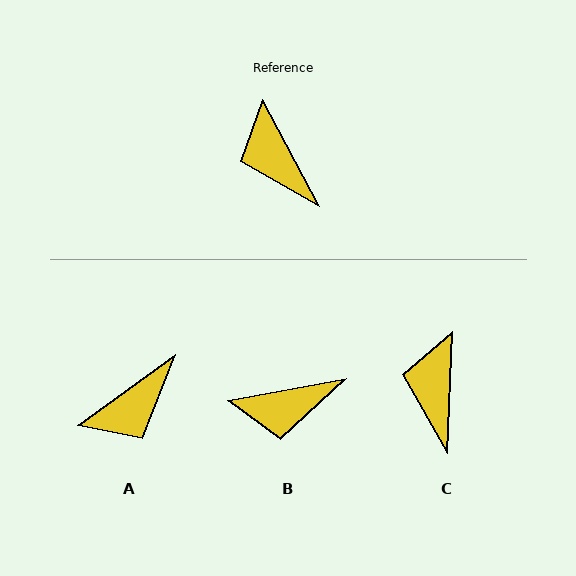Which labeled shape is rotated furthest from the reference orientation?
A, about 98 degrees away.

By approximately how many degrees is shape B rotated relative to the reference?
Approximately 72 degrees counter-clockwise.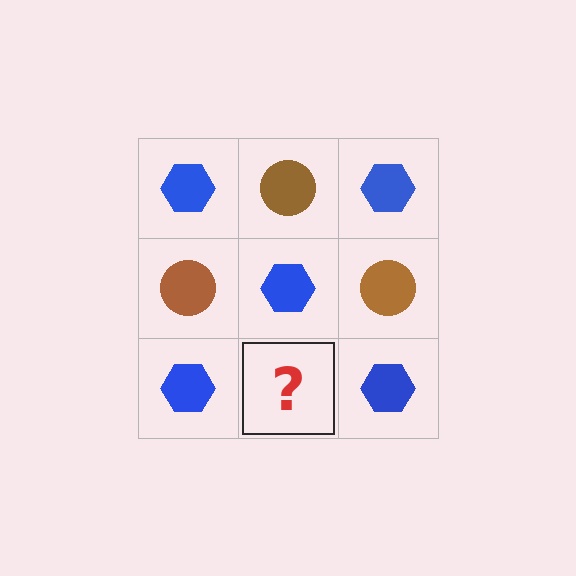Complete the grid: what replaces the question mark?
The question mark should be replaced with a brown circle.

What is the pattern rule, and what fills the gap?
The rule is that it alternates blue hexagon and brown circle in a checkerboard pattern. The gap should be filled with a brown circle.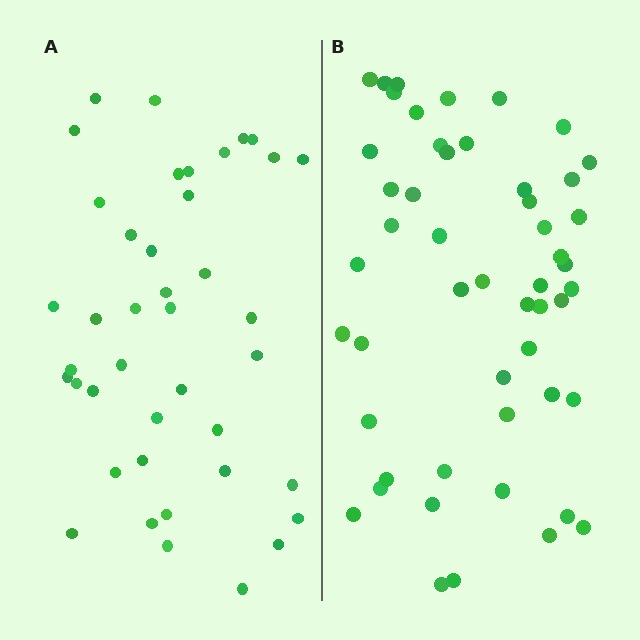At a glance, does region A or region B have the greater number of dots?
Region B (the right region) has more dots.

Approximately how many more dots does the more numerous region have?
Region B has roughly 10 or so more dots than region A.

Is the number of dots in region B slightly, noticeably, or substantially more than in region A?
Region B has only slightly more — the two regions are fairly close. The ratio is roughly 1.2 to 1.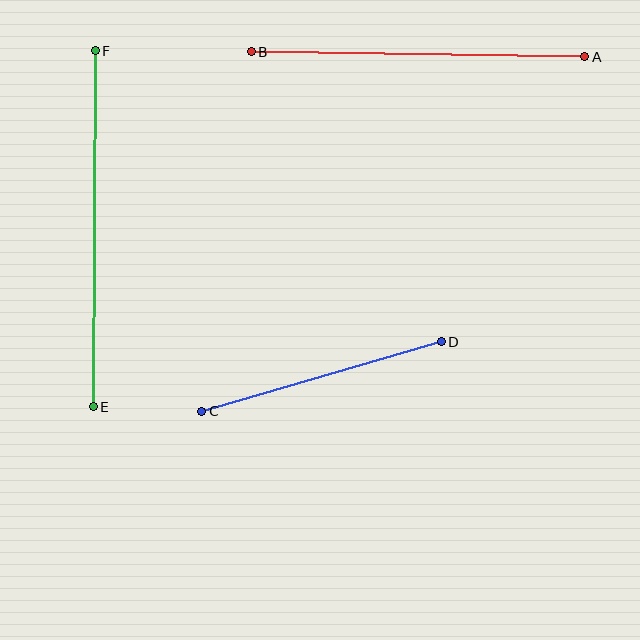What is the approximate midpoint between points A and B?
The midpoint is at approximately (418, 54) pixels.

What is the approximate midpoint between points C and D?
The midpoint is at approximately (322, 376) pixels.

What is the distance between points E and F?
The distance is approximately 356 pixels.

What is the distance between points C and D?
The distance is approximately 250 pixels.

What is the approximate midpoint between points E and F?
The midpoint is at approximately (94, 229) pixels.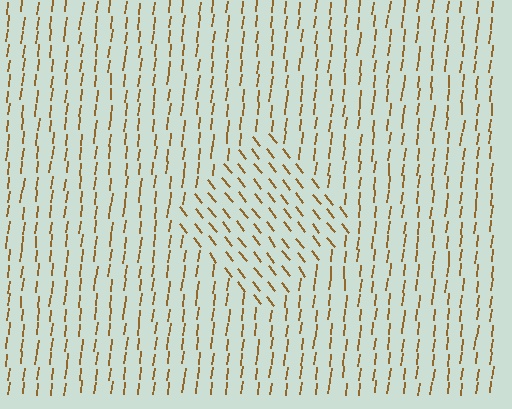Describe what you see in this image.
The image is filled with small brown line segments. A diamond region in the image has lines oriented differently from the surrounding lines, creating a visible texture boundary.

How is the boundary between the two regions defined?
The boundary is defined purely by a change in line orientation (approximately 45 degrees difference). All lines are the same color and thickness.